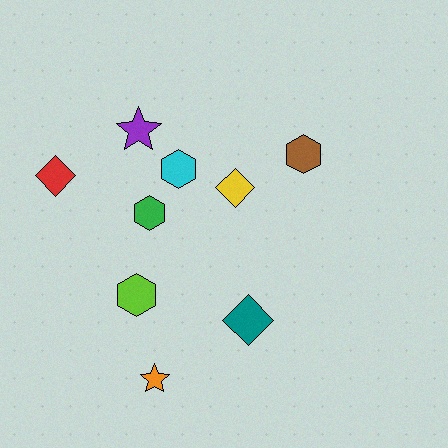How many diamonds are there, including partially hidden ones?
There are 3 diamonds.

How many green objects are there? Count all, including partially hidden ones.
There is 1 green object.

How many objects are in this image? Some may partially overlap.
There are 9 objects.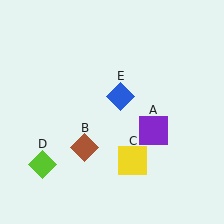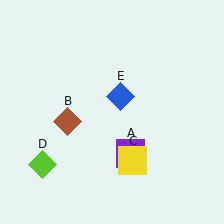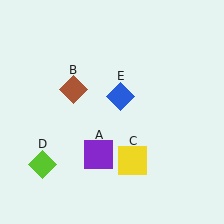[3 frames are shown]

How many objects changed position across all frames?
2 objects changed position: purple square (object A), brown diamond (object B).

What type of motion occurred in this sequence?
The purple square (object A), brown diamond (object B) rotated clockwise around the center of the scene.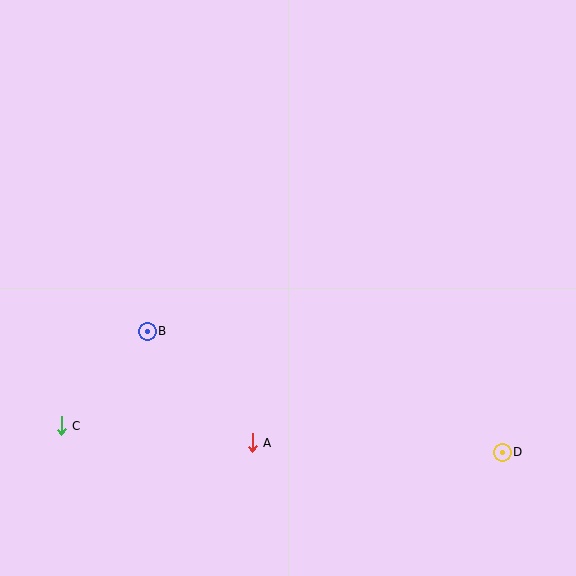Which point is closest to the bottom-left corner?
Point C is closest to the bottom-left corner.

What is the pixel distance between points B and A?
The distance between B and A is 153 pixels.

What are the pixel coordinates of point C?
Point C is at (61, 426).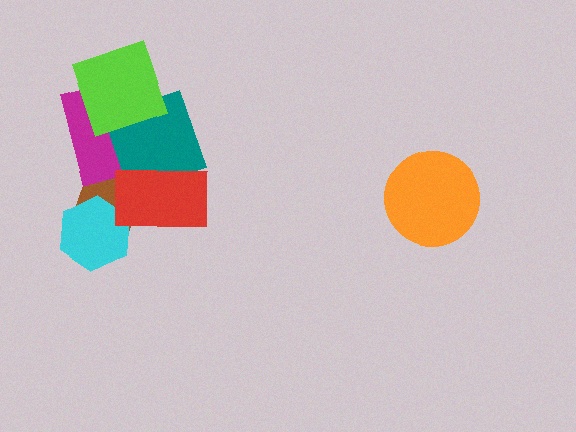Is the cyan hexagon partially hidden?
No, no other shape covers it.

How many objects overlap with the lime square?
2 objects overlap with the lime square.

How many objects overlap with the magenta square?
4 objects overlap with the magenta square.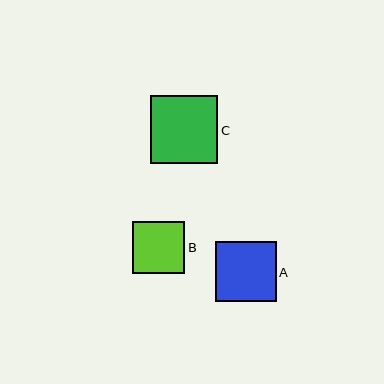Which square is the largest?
Square C is the largest with a size of approximately 67 pixels.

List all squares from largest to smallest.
From largest to smallest: C, A, B.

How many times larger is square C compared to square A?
Square C is approximately 1.1 times the size of square A.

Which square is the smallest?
Square B is the smallest with a size of approximately 52 pixels.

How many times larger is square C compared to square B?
Square C is approximately 1.3 times the size of square B.